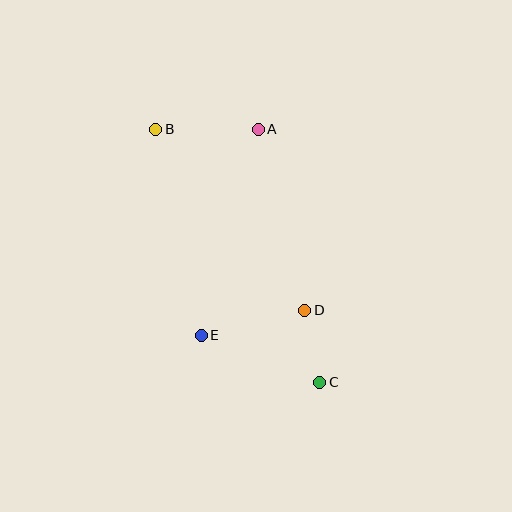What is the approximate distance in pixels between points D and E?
The distance between D and E is approximately 107 pixels.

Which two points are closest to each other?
Points C and D are closest to each other.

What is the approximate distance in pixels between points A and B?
The distance between A and B is approximately 102 pixels.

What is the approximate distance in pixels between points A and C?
The distance between A and C is approximately 260 pixels.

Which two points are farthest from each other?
Points B and C are farthest from each other.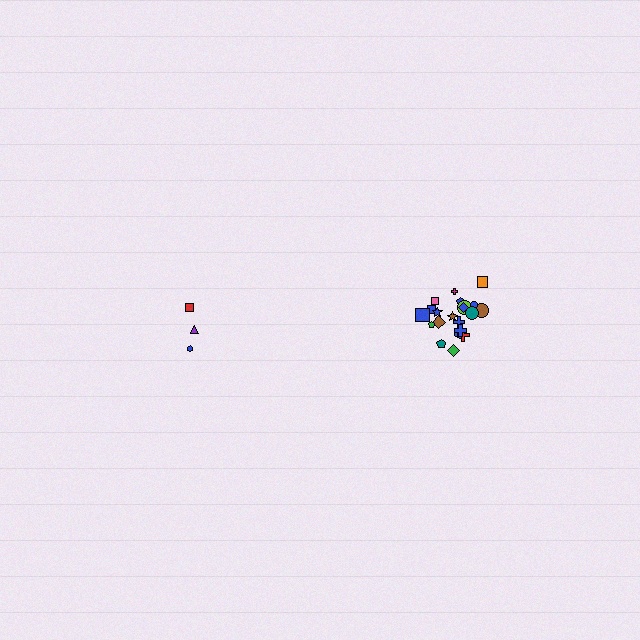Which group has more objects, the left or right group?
The right group.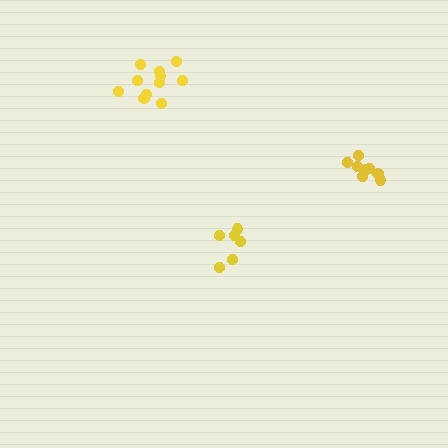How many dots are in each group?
Group 1: 6 dots, Group 2: 11 dots, Group 3: 8 dots (25 total).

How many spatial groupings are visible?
There are 3 spatial groupings.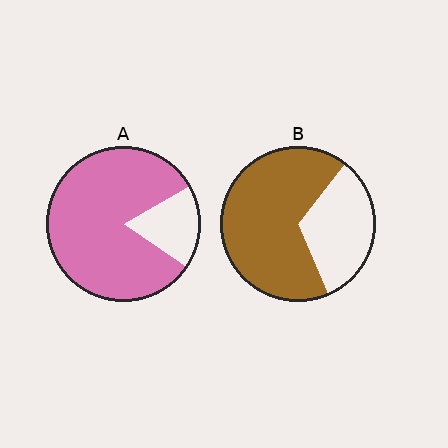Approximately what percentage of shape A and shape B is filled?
A is approximately 80% and B is approximately 65%.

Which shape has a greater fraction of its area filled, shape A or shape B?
Shape A.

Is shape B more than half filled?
Yes.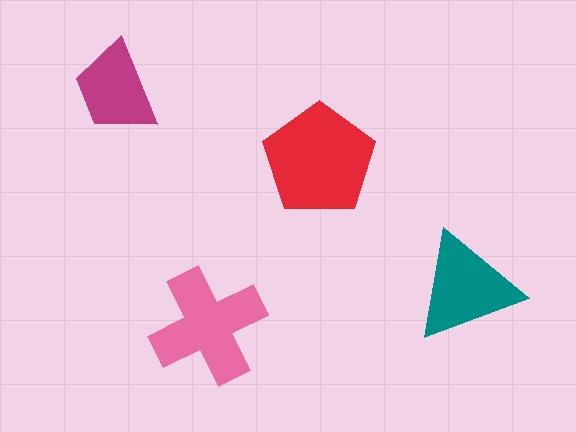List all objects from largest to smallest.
The red pentagon, the pink cross, the teal triangle, the magenta trapezoid.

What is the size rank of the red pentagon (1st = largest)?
1st.